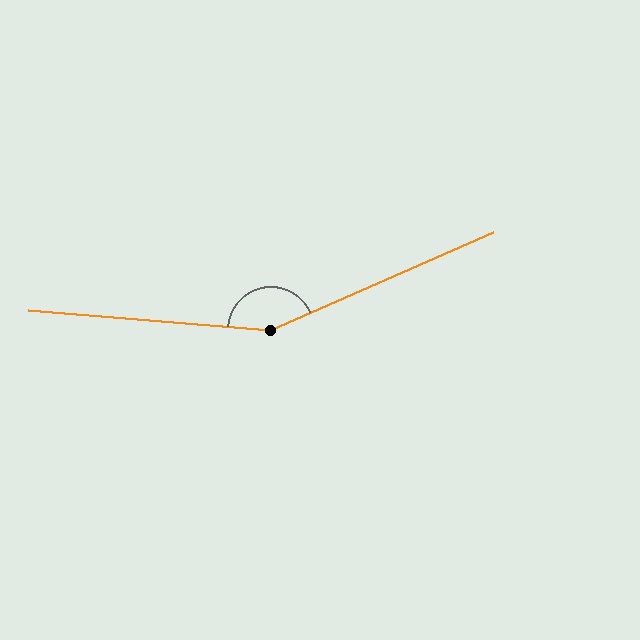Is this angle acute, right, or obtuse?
It is obtuse.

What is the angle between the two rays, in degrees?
Approximately 152 degrees.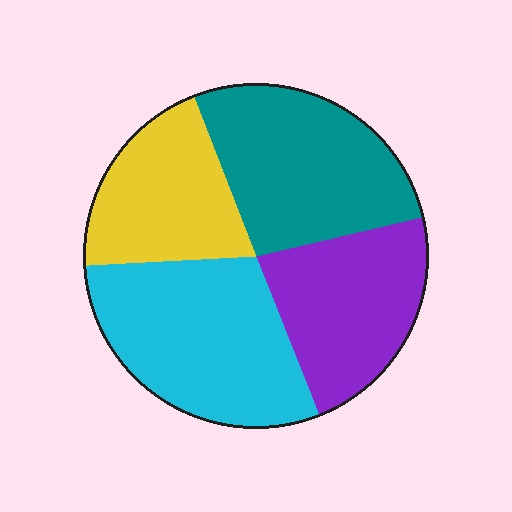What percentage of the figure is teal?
Teal covers 27% of the figure.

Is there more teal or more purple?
Teal.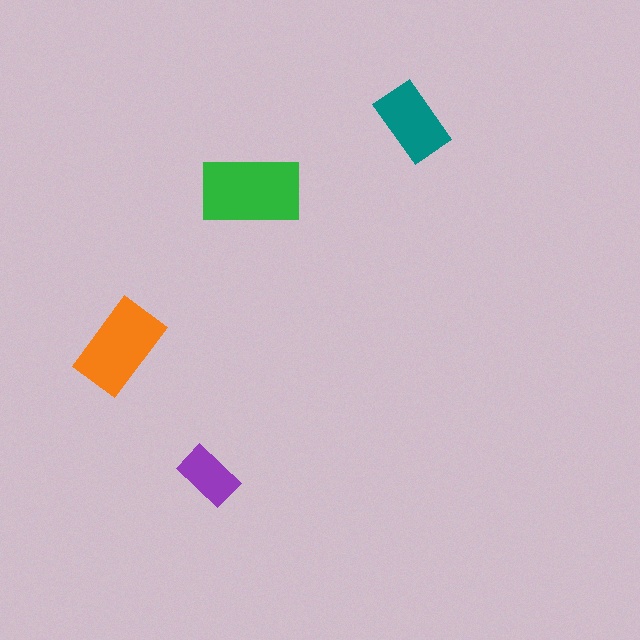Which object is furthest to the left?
The orange rectangle is leftmost.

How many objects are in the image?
There are 4 objects in the image.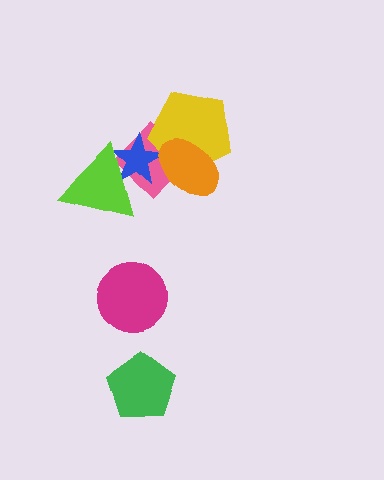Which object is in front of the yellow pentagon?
The orange ellipse is in front of the yellow pentagon.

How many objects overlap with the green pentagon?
0 objects overlap with the green pentagon.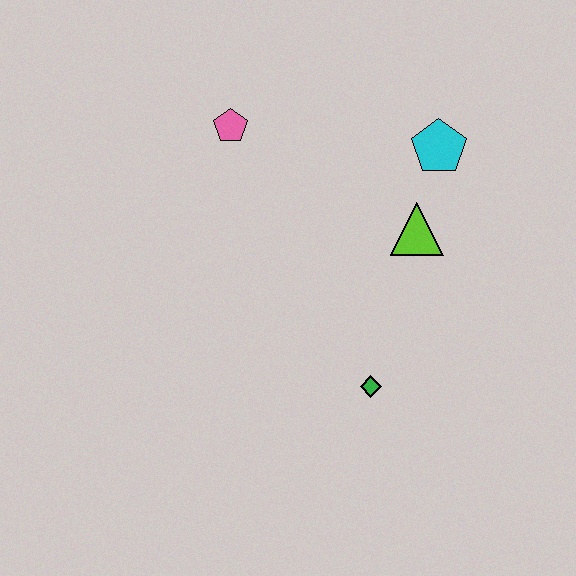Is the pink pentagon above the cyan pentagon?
Yes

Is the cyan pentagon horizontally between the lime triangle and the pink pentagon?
No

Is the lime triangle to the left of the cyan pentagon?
Yes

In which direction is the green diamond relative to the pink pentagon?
The green diamond is below the pink pentagon.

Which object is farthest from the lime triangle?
The pink pentagon is farthest from the lime triangle.